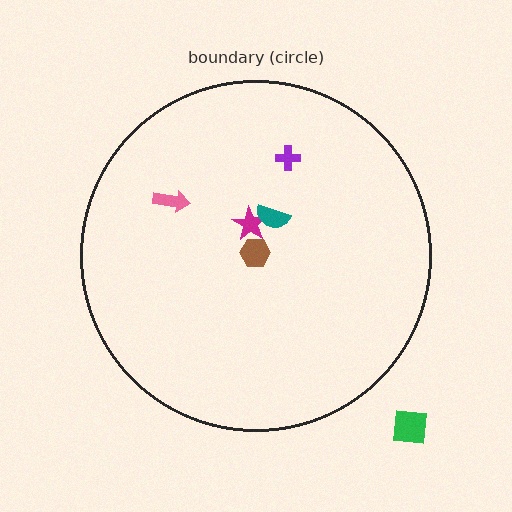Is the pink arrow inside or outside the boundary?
Inside.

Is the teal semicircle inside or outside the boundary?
Inside.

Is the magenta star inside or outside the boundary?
Inside.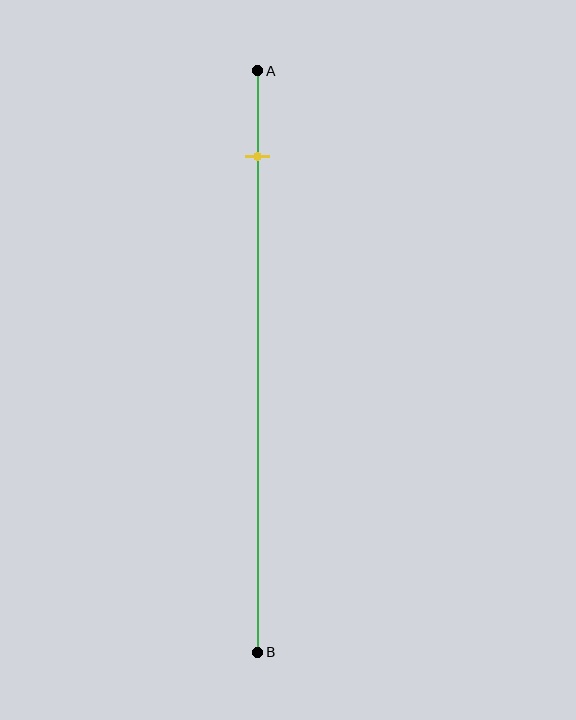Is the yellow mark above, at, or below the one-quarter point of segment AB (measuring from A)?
The yellow mark is above the one-quarter point of segment AB.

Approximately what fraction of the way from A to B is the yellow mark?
The yellow mark is approximately 15% of the way from A to B.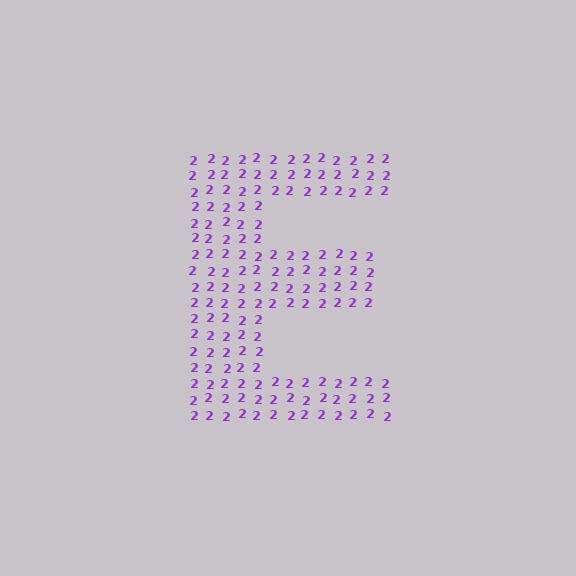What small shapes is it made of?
It is made of small digit 2's.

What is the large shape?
The large shape is the letter E.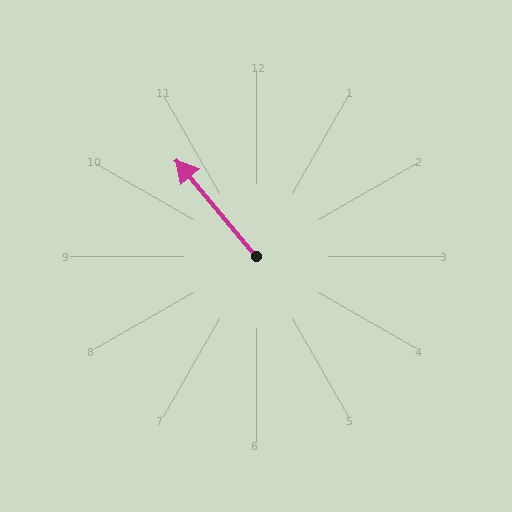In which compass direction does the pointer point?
Northwest.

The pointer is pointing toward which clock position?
Roughly 11 o'clock.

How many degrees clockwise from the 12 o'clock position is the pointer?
Approximately 320 degrees.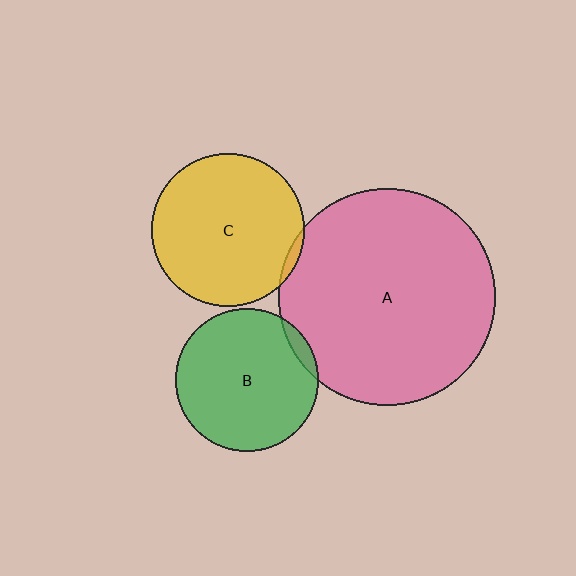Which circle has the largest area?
Circle A (pink).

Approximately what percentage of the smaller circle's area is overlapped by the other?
Approximately 5%.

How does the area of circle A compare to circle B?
Approximately 2.3 times.